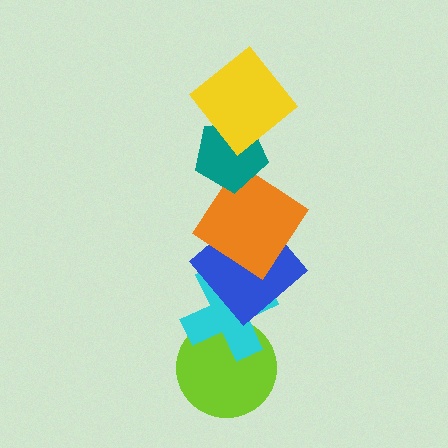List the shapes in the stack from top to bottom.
From top to bottom: the yellow diamond, the teal pentagon, the orange diamond, the blue diamond, the cyan cross, the lime circle.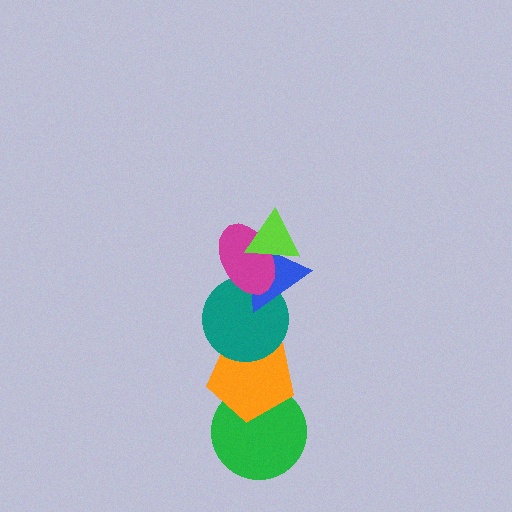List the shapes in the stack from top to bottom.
From top to bottom: the lime triangle, the magenta ellipse, the blue triangle, the teal circle, the orange pentagon, the green circle.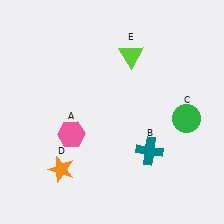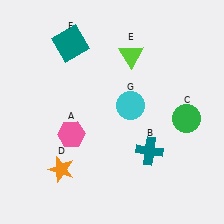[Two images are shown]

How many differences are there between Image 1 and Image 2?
There are 2 differences between the two images.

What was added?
A teal square (F), a cyan circle (G) were added in Image 2.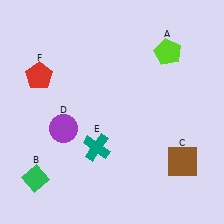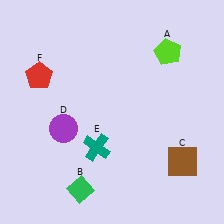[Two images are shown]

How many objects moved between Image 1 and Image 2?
1 object moved between the two images.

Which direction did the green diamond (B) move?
The green diamond (B) moved right.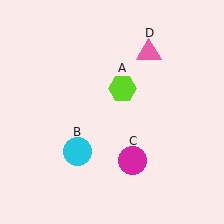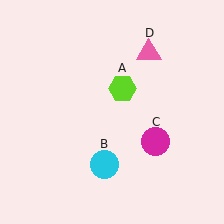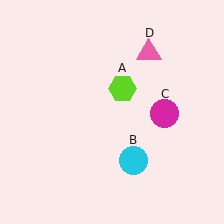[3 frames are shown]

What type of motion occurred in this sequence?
The cyan circle (object B), magenta circle (object C) rotated counterclockwise around the center of the scene.